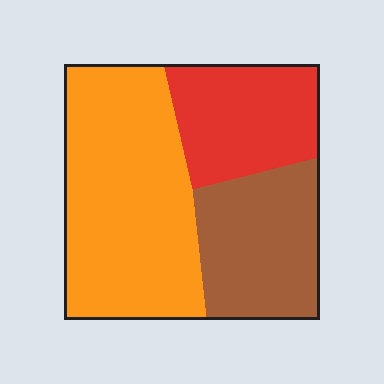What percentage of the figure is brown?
Brown takes up about one quarter (1/4) of the figure.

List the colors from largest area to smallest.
From largest to smallest: orange, brown, red.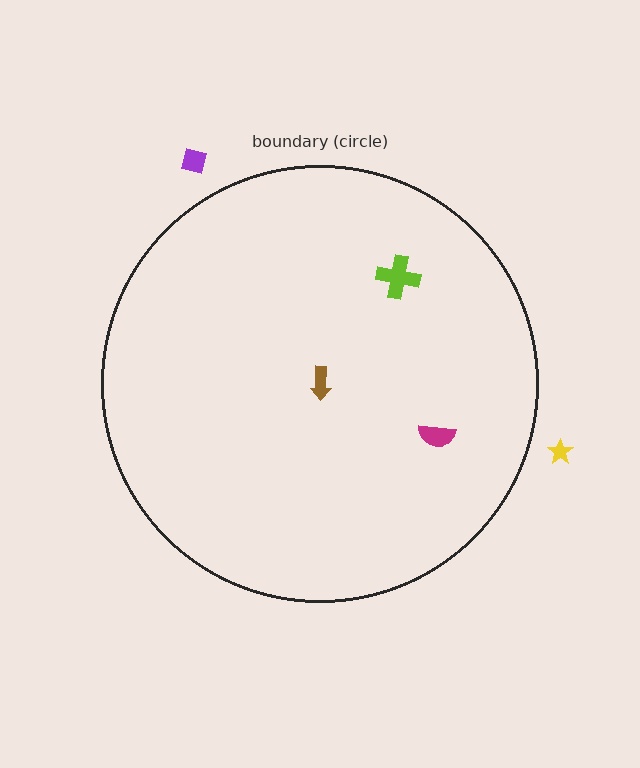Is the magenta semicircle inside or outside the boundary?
Inside.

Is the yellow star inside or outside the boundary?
Outside.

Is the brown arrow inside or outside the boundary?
Inside.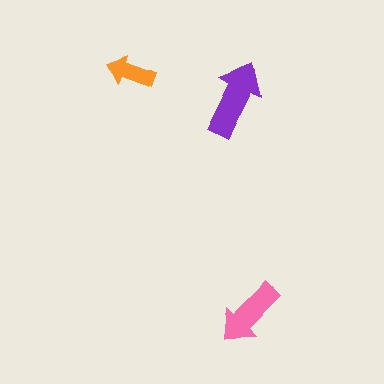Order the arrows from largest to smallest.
the purple one, the pink one, the orange one.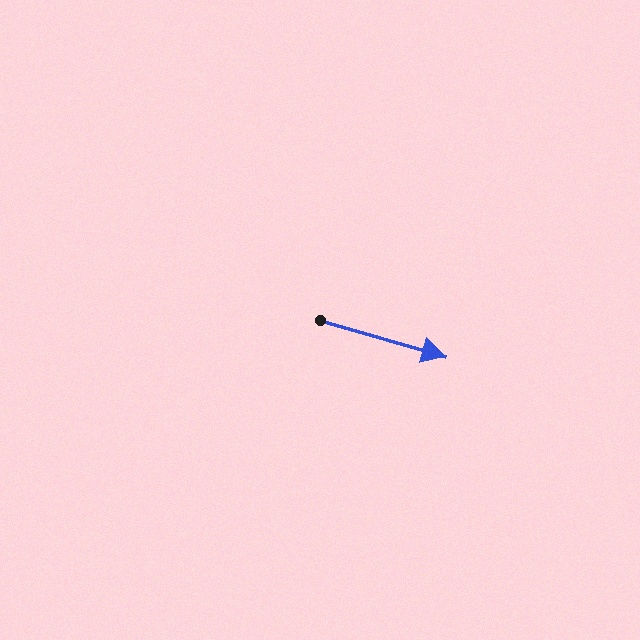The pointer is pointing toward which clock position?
Roughly 4 o'clock.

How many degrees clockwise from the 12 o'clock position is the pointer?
Approximately 106 degrees.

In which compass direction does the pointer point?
East.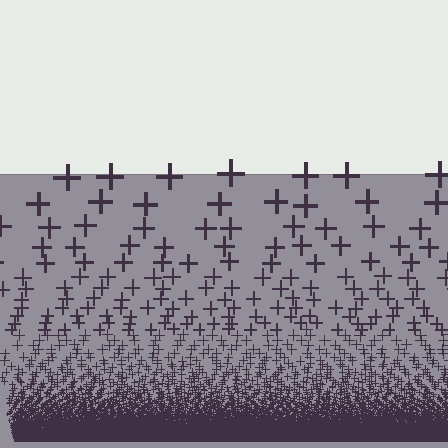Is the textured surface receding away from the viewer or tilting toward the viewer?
The surface appears to tilt toward the viewer. Texture elements get larger and sparser toward the top.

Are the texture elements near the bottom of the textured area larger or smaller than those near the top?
Smaller. The gradient is inverted — elements near the bottom are smaller and denser.